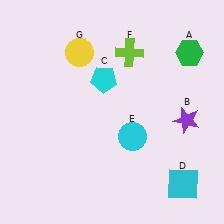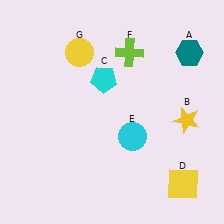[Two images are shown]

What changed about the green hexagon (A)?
In Image 1, A is green. In Image 2, it changed to teal.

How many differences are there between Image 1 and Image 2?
There are 3 differences between the two images.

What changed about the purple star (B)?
In Image 1, B is purple. In Image 2, it changed to yellow.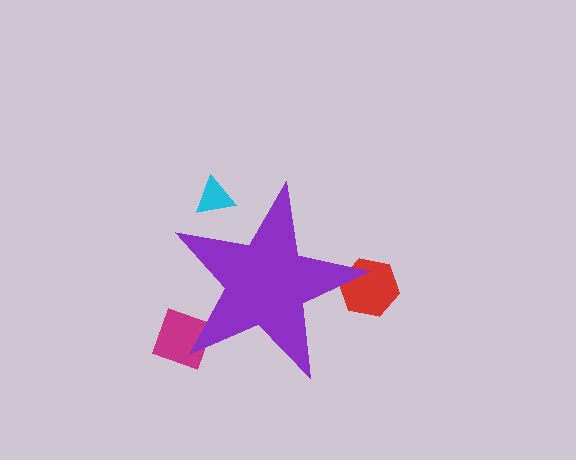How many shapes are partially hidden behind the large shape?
3 shapes are partially hidden.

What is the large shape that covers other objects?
A purple star.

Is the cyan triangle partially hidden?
Yes, the cyan triangle is partially hidden behind the purple star.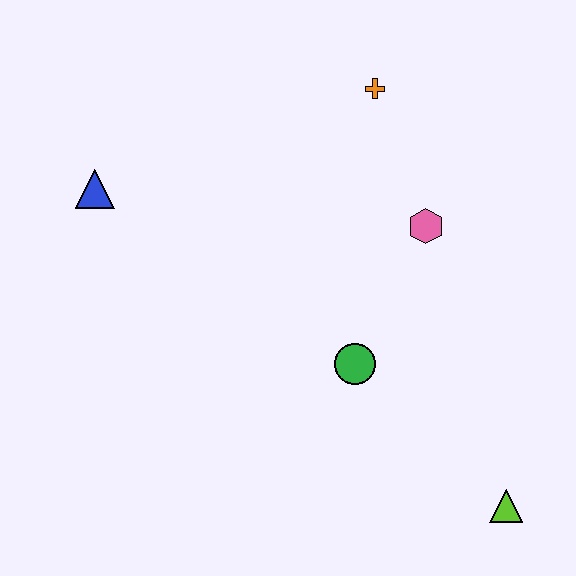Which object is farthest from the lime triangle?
The blue triangle is farthest from the lime triangle.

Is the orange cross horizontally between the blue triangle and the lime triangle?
Yes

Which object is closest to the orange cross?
The pink hexagon is closest to the orange cross.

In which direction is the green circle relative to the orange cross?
The green circle is below the orange cross.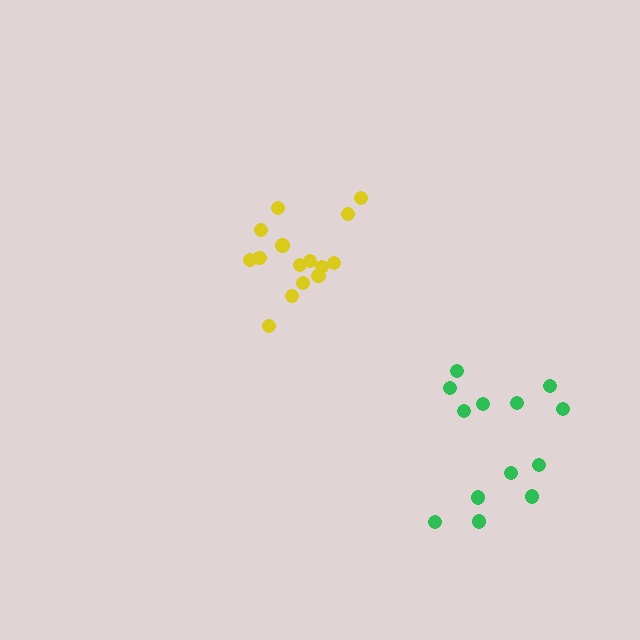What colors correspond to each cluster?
The clusters are colored: yellow, green.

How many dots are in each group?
Group 1: 15 dots, Group 2: 13 dots (28 total).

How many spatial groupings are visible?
There are 2 spatial groupings.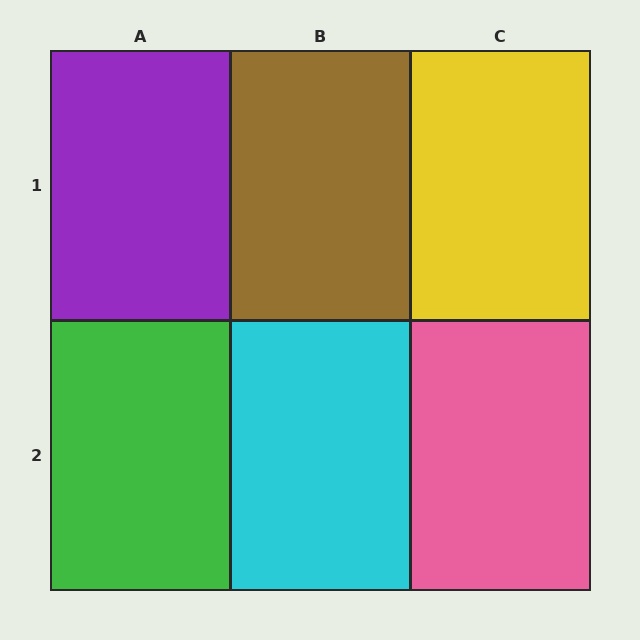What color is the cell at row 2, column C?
Pink.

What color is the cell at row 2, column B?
Cyan.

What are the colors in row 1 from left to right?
Purple, brown, yellow.